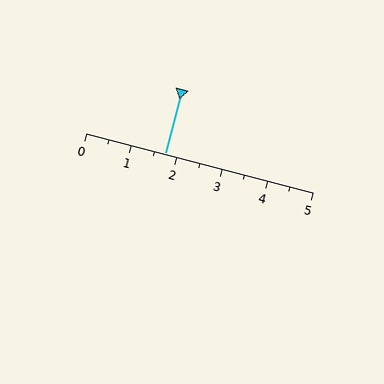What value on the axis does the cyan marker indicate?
The marker indicates approximately 1.8.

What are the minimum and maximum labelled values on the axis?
The axis runs from 0 to 5.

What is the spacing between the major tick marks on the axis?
The major ticks are spaced 1 apart.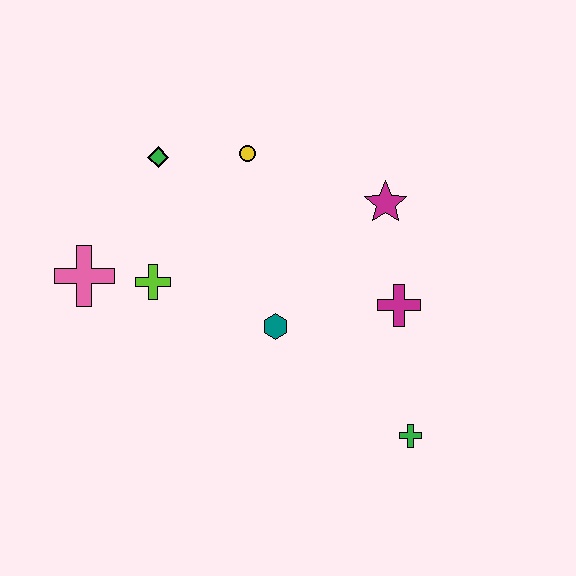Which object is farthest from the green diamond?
The green cross is farthest from the green diamond.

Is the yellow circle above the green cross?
Yes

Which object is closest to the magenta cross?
The magenta star is closest to the magenta cross.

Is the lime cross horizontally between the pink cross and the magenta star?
Yes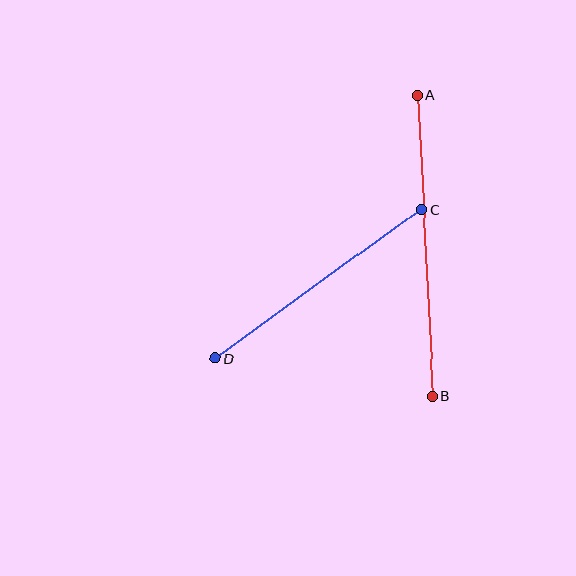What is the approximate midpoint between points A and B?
The midpoint is at approximately (425, 246) pixels.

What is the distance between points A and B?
The distance is approximately 301 pixels.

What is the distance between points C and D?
The distance is approximately 254 pixels.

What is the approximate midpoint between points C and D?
The midpoint is at approximately (318, 284) pixels.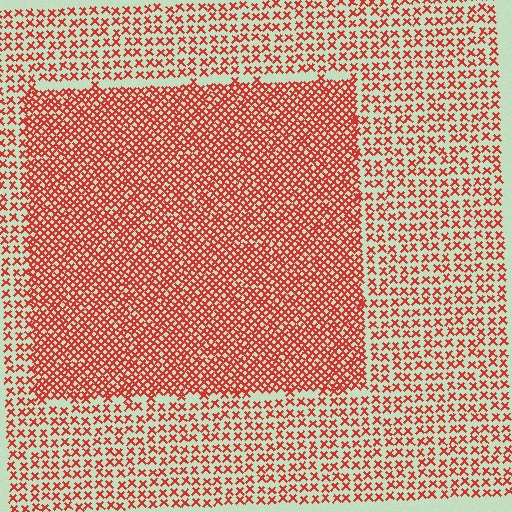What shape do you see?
I see a rectangle.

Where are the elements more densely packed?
The elements are more densely packed inside the rectangle boundary.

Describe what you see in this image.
The image contains small red elements arranged at two different densities. A rectangle-shaped region is visible where the elements are more densely packed than the surrounding area.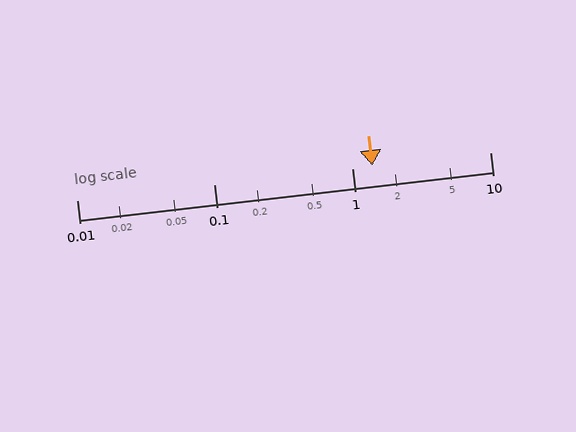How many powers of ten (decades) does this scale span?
The scale spans 3 decades, from 0.01 to 10.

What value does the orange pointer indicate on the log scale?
The pointer indicates approximately 1.4.